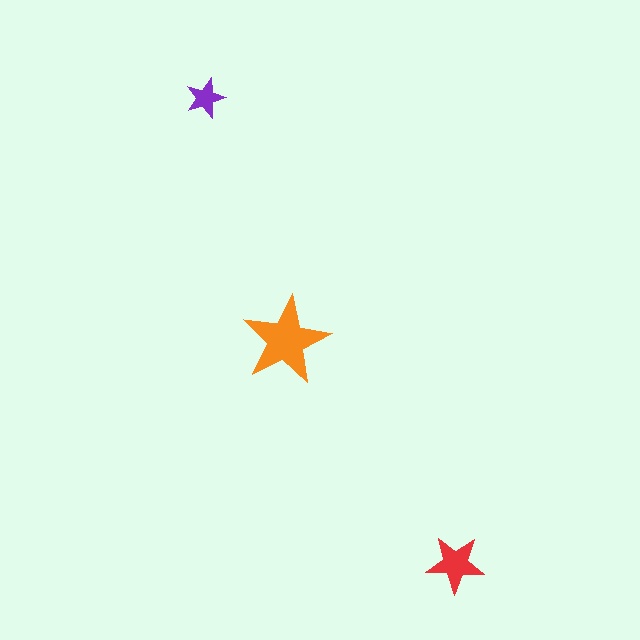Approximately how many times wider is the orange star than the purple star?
About 2 times wider.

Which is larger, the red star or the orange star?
The orange one.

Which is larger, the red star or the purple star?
The red one.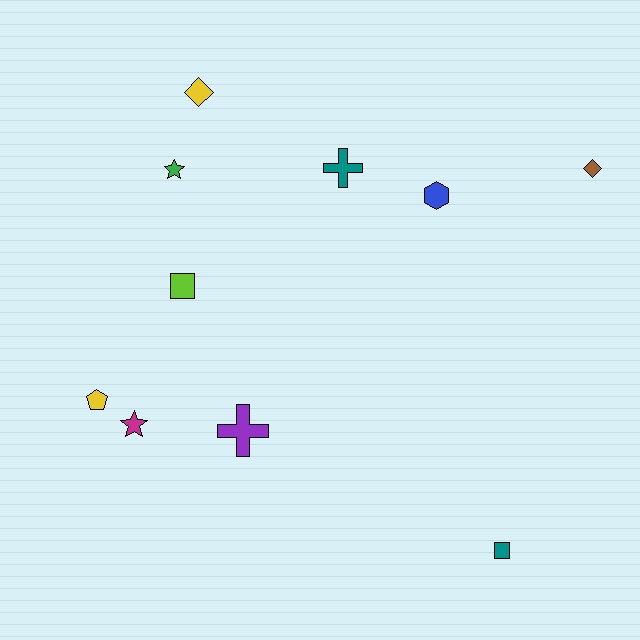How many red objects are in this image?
There are no red objects.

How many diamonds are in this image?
There are 2 diamonds.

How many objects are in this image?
There are 10 objects.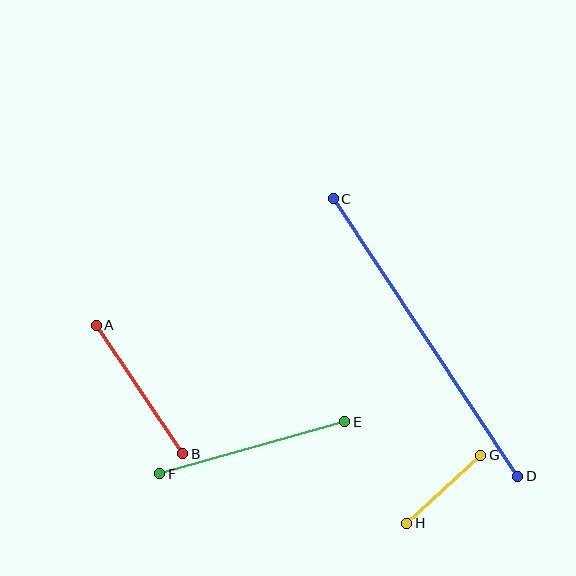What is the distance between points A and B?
The distance is approximately 155 pixels.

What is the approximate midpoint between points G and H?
The midpoint is at approximately (444, 489) pixels.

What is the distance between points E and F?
The distance is approximately 192 pixels.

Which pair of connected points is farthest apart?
Points C and D are farthest apart.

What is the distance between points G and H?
The distance is approximately 101 pixels.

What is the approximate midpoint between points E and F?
The midpoint is at approximately (252, 448) pixels.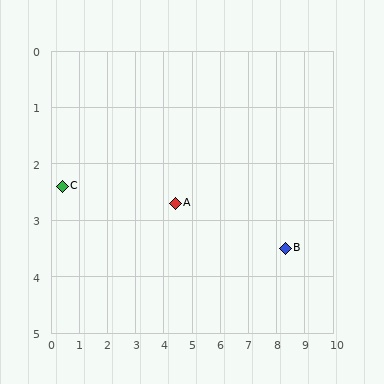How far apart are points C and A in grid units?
Points C and A are about 4.0 grid units apart.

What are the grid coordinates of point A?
Point A is at approximately (4.4, 2.7).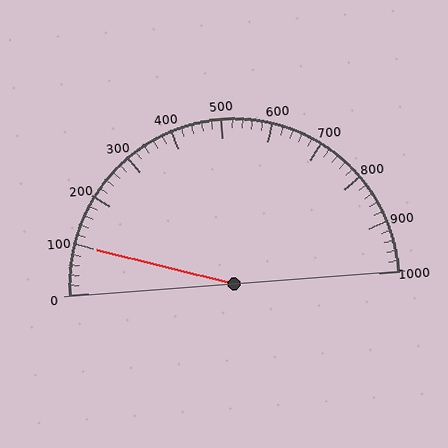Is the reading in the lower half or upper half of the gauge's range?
The reading is in the lower half of the range (0 to 1000).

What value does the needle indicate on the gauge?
The needle indicates approximately 100.